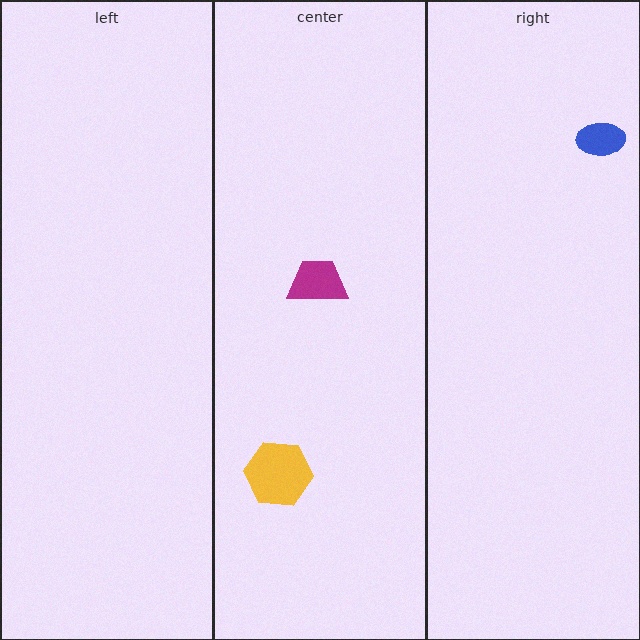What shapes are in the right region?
The blue ellipse.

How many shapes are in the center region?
2.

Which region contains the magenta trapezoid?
The center region.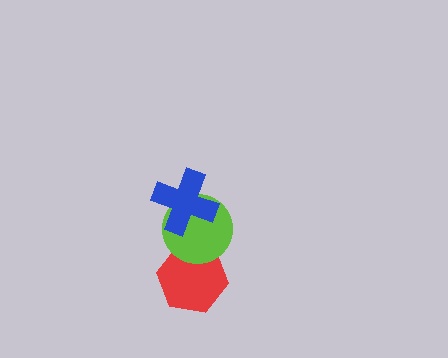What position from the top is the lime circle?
The lime circle is 2nd from the top.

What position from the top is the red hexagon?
The red hexagon is 3rd from the top.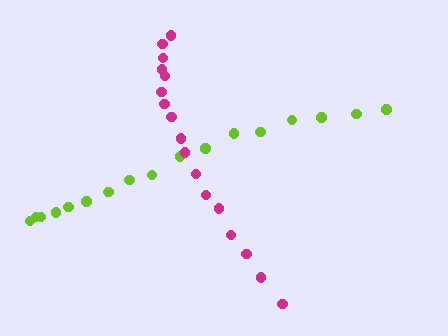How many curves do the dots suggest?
There are 2 distinct paths.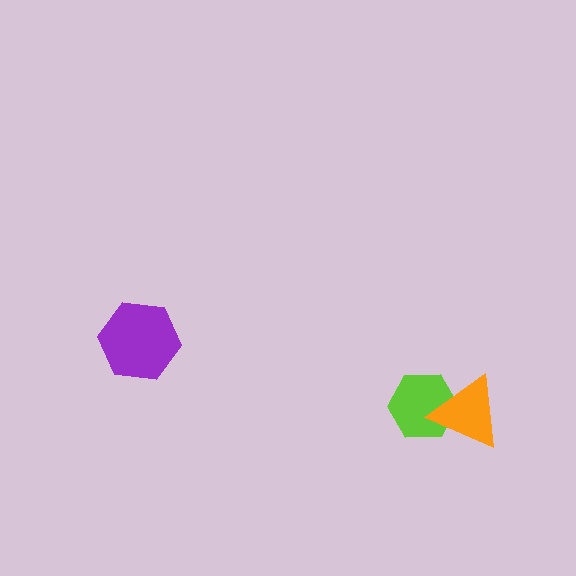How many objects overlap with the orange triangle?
1 object overlaps with the orange triangle.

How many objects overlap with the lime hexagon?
1 object overlaps with the lime hexagon.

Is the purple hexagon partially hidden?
No, no other shape covers it.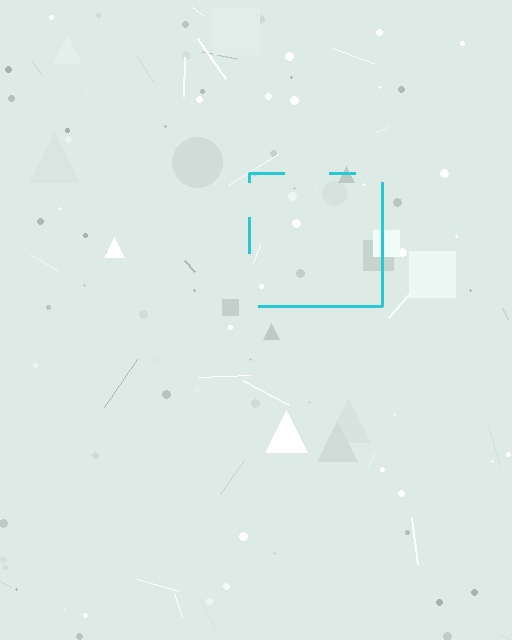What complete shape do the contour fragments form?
The contour fragments form a square.